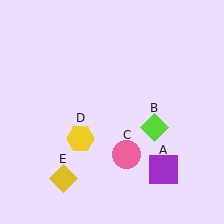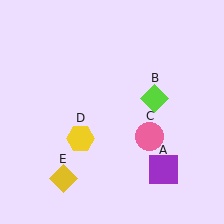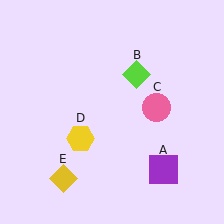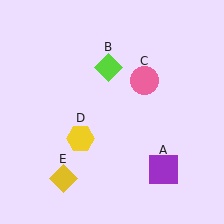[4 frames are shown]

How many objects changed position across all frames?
2 objects changed position: lime diamond (object B), pink circle (object C).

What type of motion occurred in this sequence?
The lime diamond (object B), pink circle (object C) rotated counterclockwise around the center of the scene.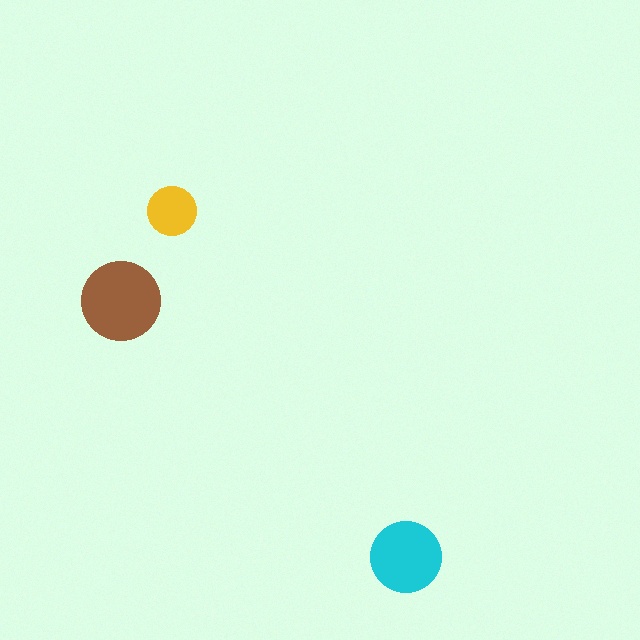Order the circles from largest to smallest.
the brown one, the cyan one, the yellow one.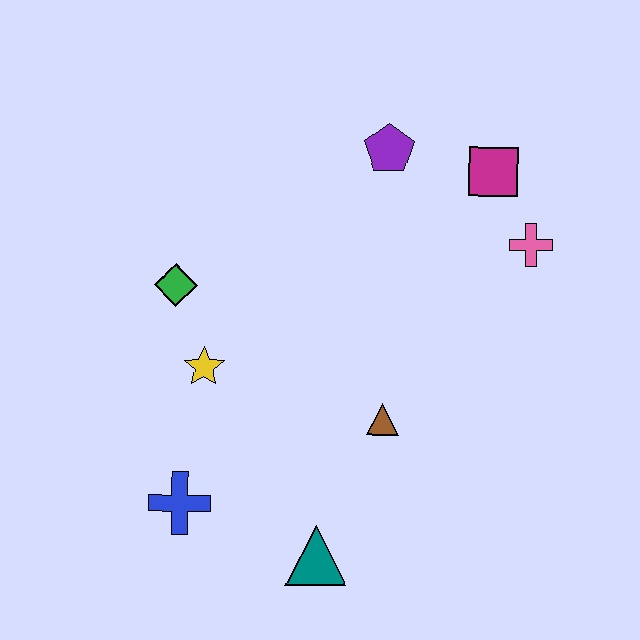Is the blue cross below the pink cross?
Yes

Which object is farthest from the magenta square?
The blue cross is farthest from the magenta square.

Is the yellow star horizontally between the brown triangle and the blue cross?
Yes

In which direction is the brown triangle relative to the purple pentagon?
The brown triangle is below the purple pentagon.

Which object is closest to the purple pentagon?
The magenta square is closest to the purple pentagon.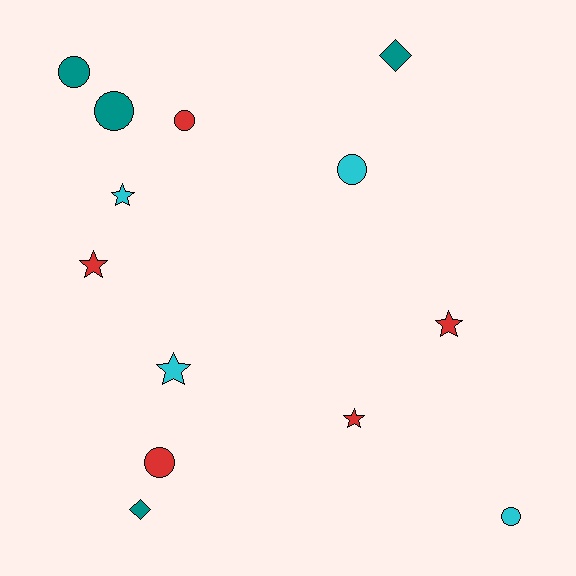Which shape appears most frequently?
Circle, with 6 objects.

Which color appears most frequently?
Red, with 5 objects.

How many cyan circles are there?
There are 2 cyan circles.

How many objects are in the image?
There are 13 objects.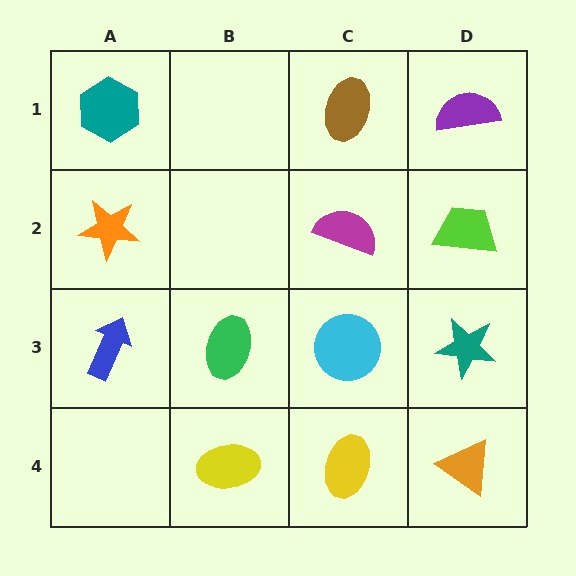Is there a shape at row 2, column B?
No, that cell is empty.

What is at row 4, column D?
An orange triangle.